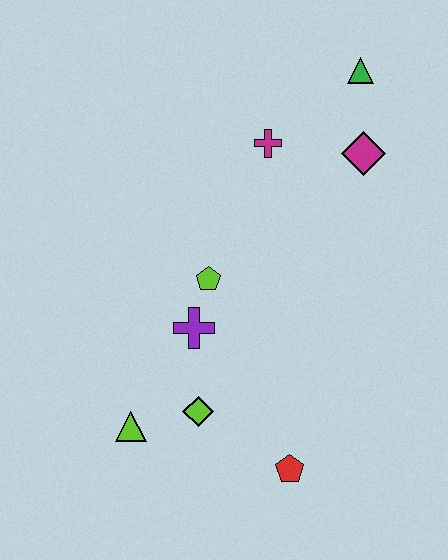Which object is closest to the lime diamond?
The lime triangle is closest to the lime diamond.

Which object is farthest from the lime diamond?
The green triangle is farthest from the lime diamond.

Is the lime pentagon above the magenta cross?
No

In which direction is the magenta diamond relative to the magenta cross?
The magenta diamond is to the right of the magenta cross.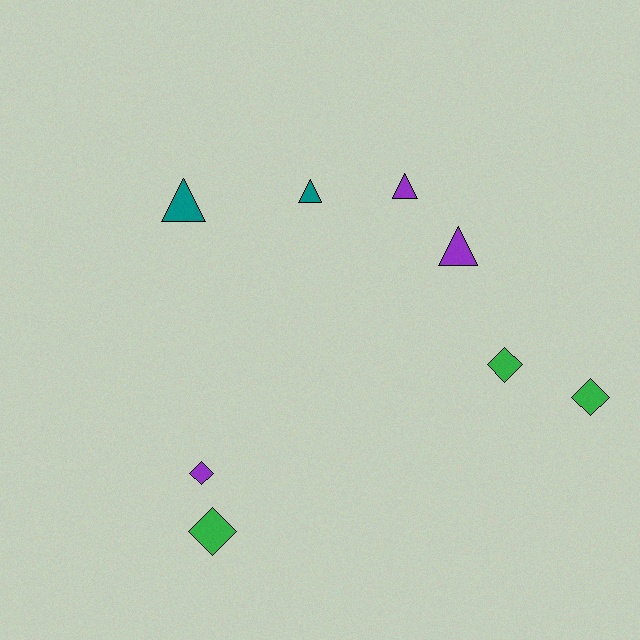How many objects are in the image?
There are 8 objects.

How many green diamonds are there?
There are 3 green diamonds.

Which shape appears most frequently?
Diamond, with 4 objects.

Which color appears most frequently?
Purple, with 3 objects.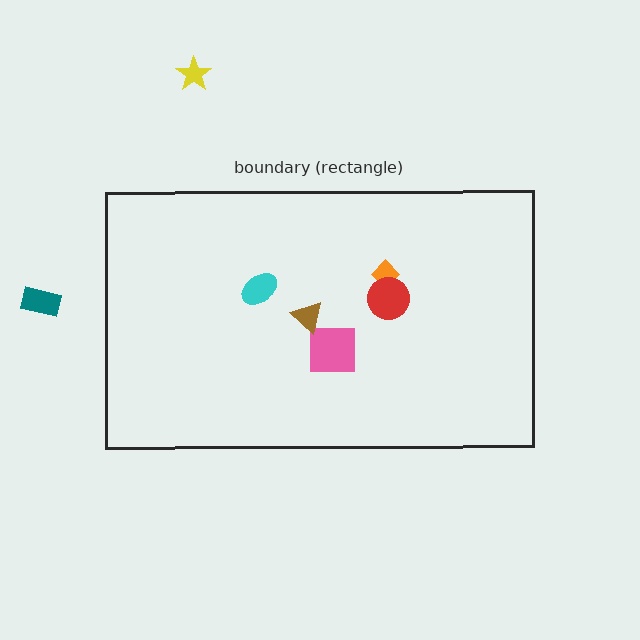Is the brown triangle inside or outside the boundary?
Inside.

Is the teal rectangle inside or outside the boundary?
Outside.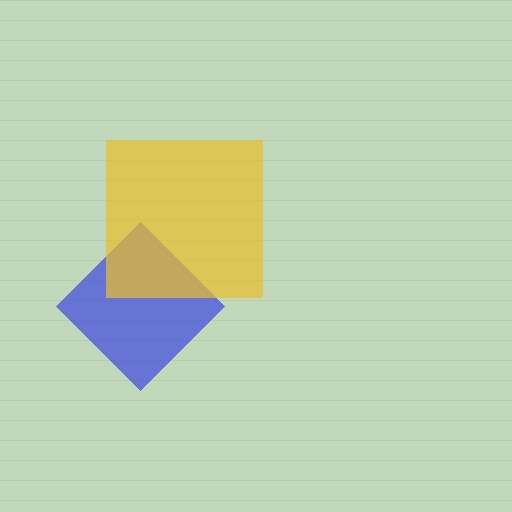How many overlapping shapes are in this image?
There are 2 overlapping shapes in the image.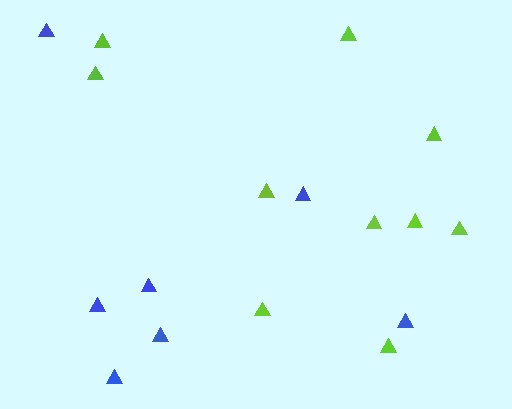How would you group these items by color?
There are 2 groups: one group of blue triangles (7) and one group of lime triangles (10).